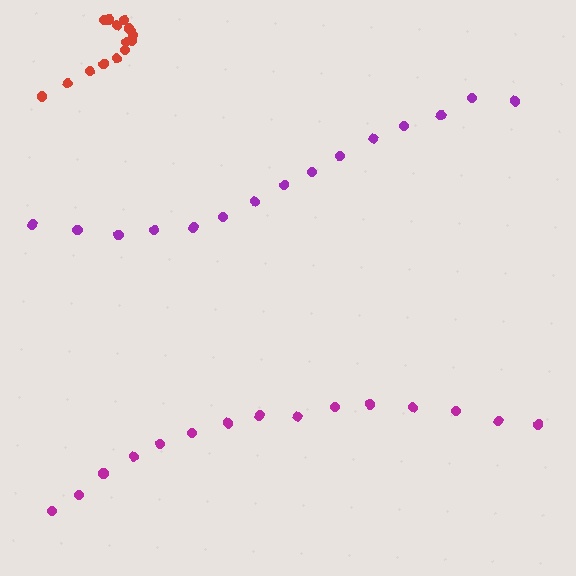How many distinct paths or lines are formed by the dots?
There are 3 distinct paths.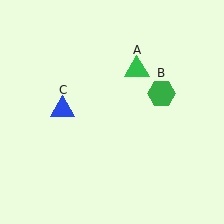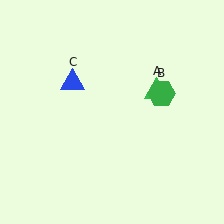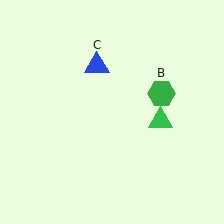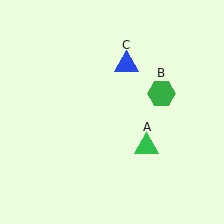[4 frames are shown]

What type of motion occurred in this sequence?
The green triangle (object A), blue triangle (object C) rotated clockwise around the center of the scene.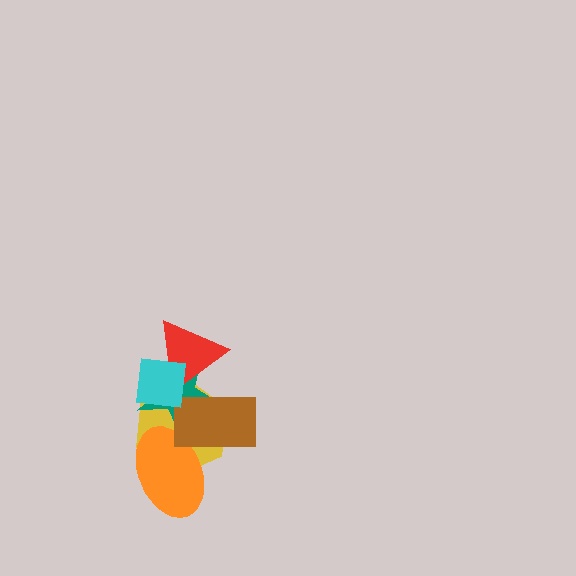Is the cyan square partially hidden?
No, no other shape covers it.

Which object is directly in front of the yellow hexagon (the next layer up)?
The teal star is directly in front of the yellow hexagon.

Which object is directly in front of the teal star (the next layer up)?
The orange ellipse is directly in front of the teal star.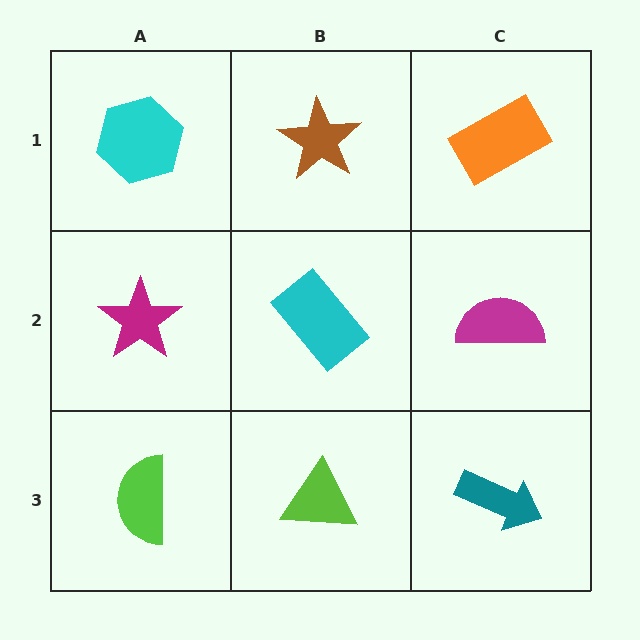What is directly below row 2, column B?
A lime triangle.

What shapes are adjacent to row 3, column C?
A magenta semicircle (row 2, column C), a lime triangle (row 3, column B).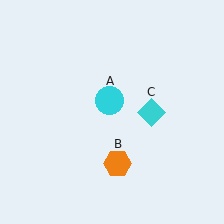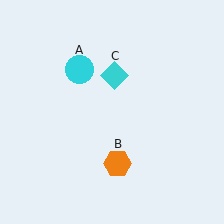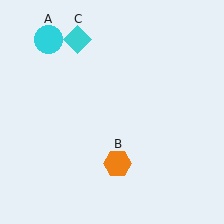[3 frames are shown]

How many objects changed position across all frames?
2 objects changed position: cyan circle (object A), cyan diamond (object C).